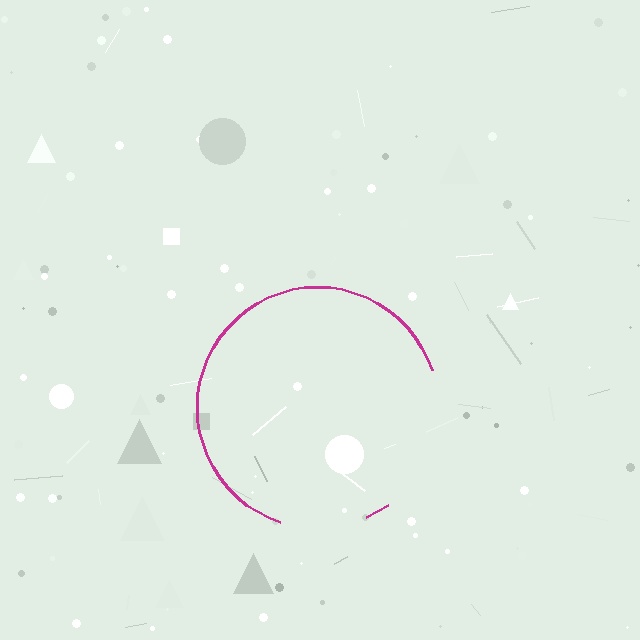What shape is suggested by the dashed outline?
The dashed outline suggests a circle.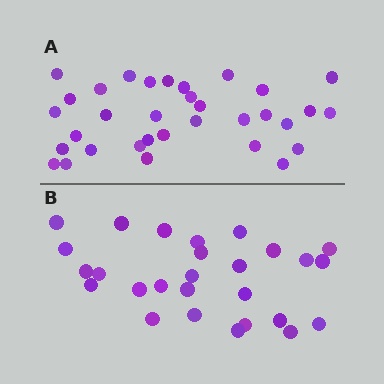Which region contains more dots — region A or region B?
Region A (the top region) has more dots.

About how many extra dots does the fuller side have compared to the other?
Region A has about 6 more dots than region B.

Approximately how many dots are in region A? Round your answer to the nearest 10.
About 30 dots. (The exact count is 33, which rounds to 30.)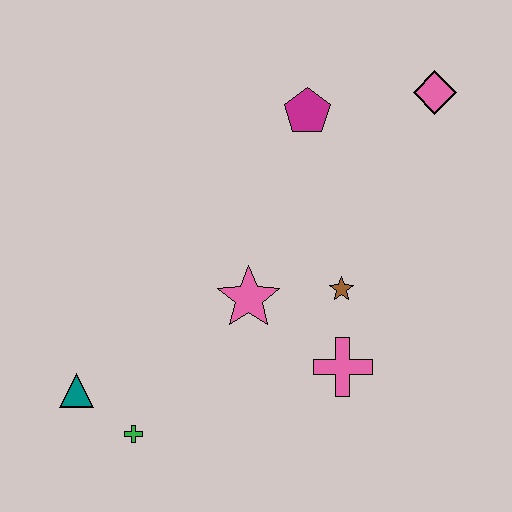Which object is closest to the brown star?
The pink cross is closest to the brown star.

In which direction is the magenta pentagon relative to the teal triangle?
The magenta pentagon is above the teal triangle.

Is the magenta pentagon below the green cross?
No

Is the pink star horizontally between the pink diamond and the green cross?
Yes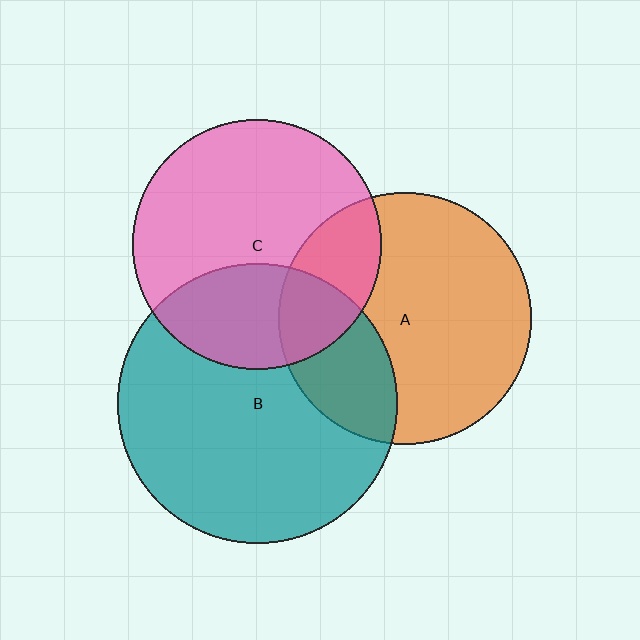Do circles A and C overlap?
Yes.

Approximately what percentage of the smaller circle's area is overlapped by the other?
Approximately 25%.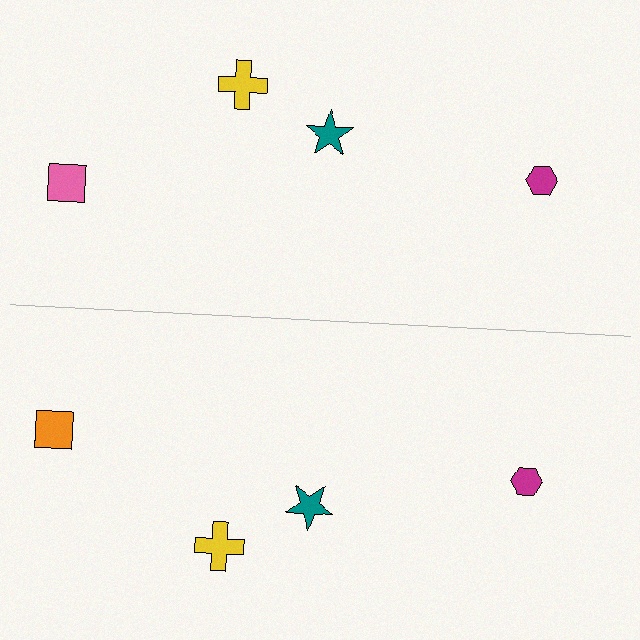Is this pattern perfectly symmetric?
No, the pattern is not perfectly symmetric. The orange square on the bottom side breaks the symmetry — its mirror counterpart is pink.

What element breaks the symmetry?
The orange square on the bottom side breaks the symmetry — its mirror counterpart is pink.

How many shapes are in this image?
There are 8 shapes in this image.